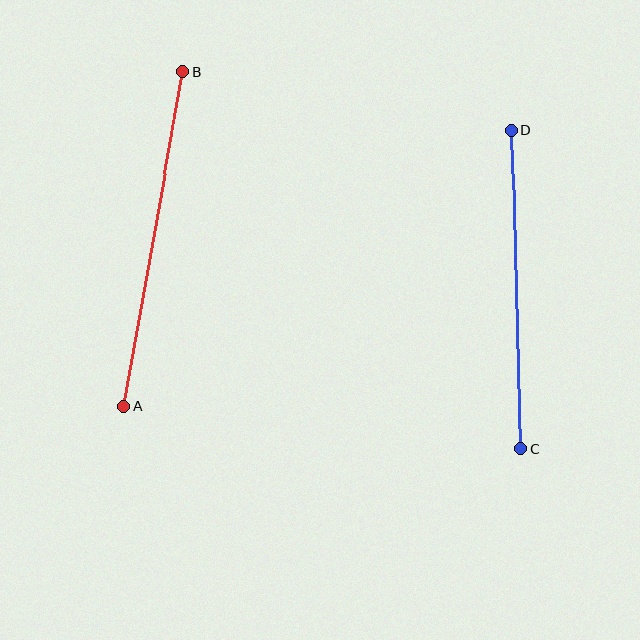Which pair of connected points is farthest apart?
Points A and B are farthest apart.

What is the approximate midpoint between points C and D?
The midpoint is at approximately (516, 290) pixels.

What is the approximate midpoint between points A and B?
The midpoint is at approximately (153, 239) pixels.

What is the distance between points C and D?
The distance is approximately 319 pixels.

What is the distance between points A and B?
The distance is approximately 339 pixels.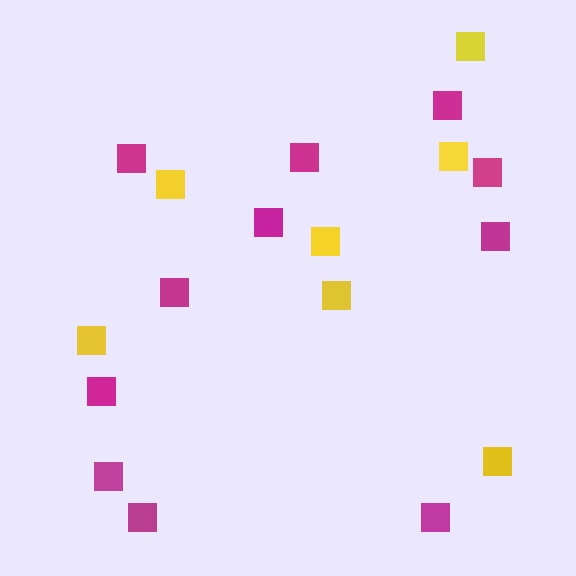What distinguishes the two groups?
There are 2 groups: one group of magenta squares (11) and one group of yellow squares (7).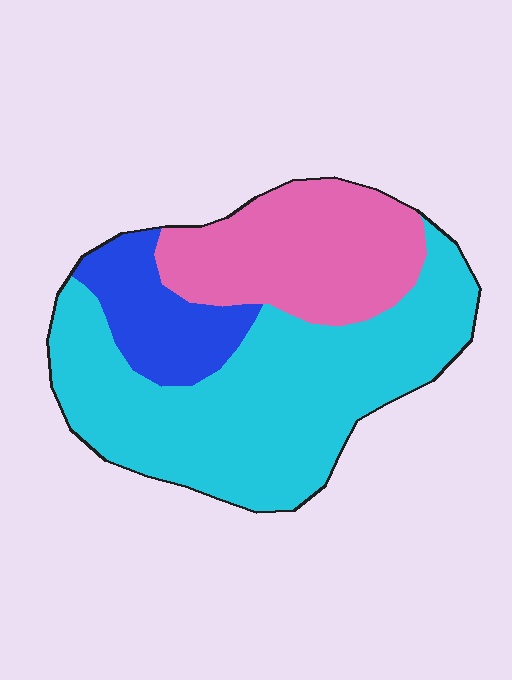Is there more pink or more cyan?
Cyan.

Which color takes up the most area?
Cyan, at roughly 55%.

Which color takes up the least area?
Blue, at roughly 15%.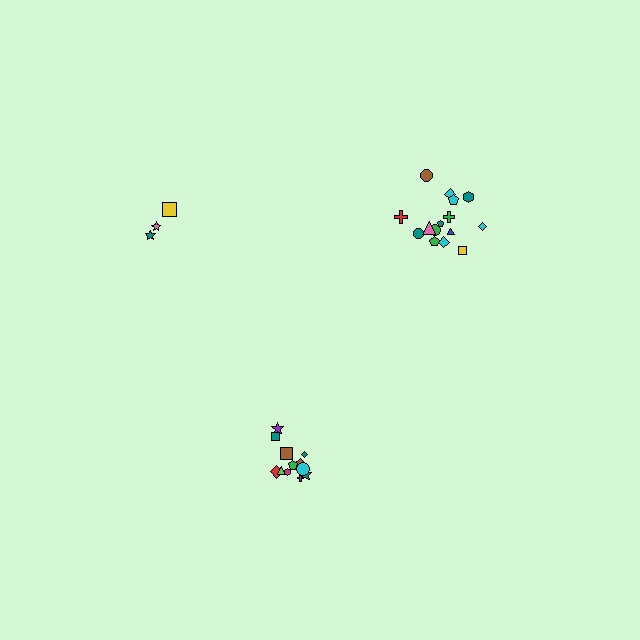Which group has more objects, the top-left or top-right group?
The top-right group.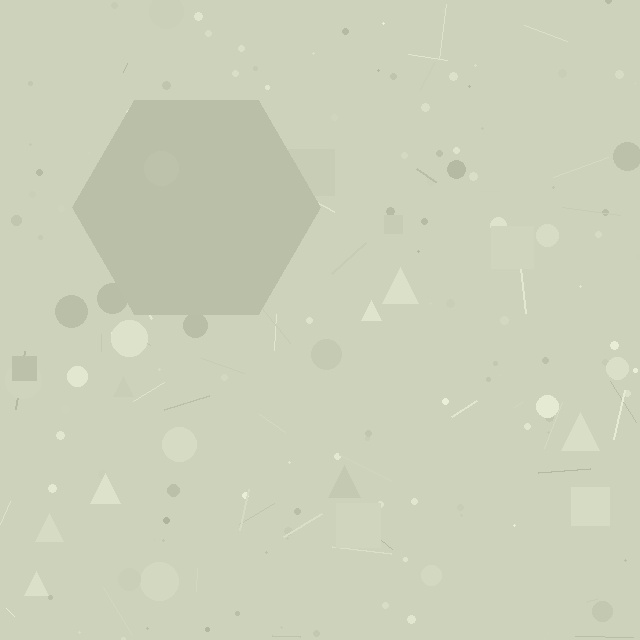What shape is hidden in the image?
A hexagon is hidden in the image.